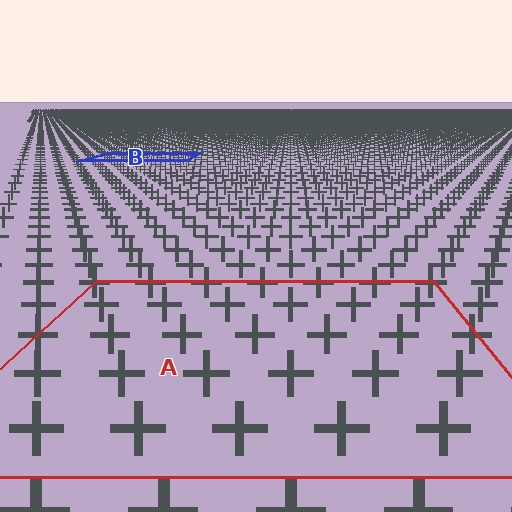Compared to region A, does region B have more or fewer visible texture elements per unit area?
Region B has more texture elements per unit area — they are packed more densely because it is farther away.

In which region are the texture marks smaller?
The texture marks are smaller in region B, because it is farther away.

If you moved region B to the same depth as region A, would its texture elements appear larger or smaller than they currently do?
They would appear larger. At a closer depth, the same texture elements are projected at a bigger on-screen size.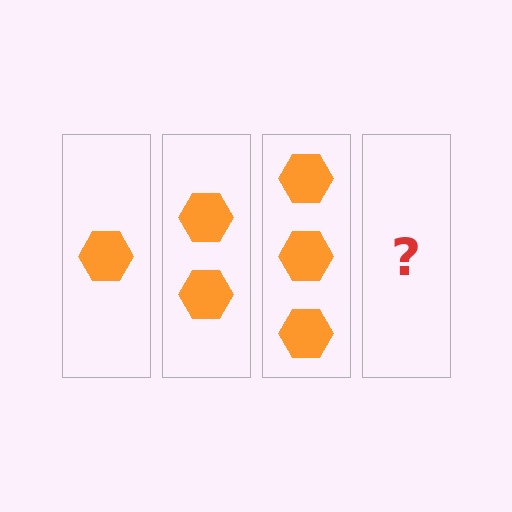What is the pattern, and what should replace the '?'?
The pattern is that each step adds one more hexagon. The '?' should be 4 hexagons.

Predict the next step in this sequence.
The next step is 4 hexagons.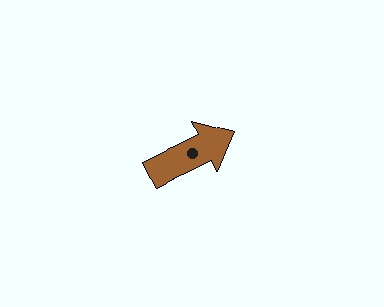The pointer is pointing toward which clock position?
Roughly 2 o'clock.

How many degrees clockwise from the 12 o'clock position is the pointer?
Approximately 64 degrees.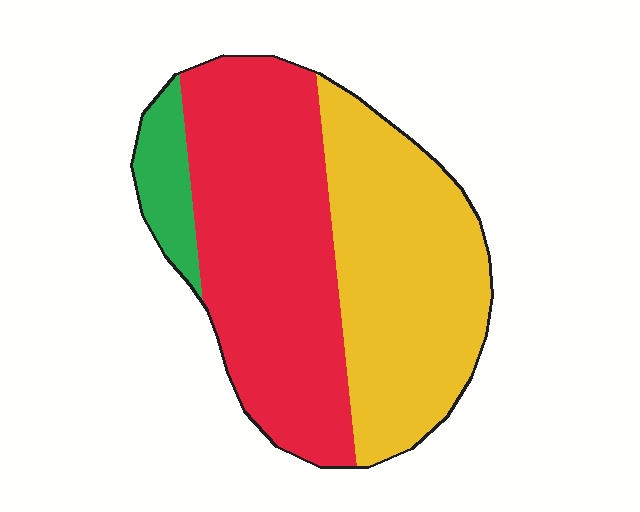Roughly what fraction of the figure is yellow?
Yellow covers 42% of the figure.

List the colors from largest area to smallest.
From largest to smallest: red, yellow, green.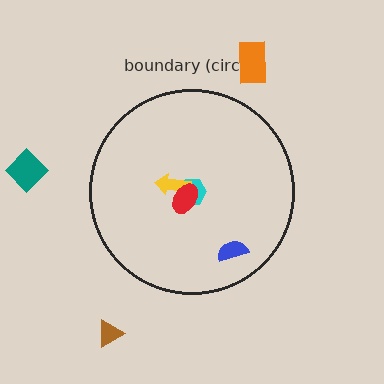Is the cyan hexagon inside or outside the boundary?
Inside.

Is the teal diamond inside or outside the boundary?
Outside.